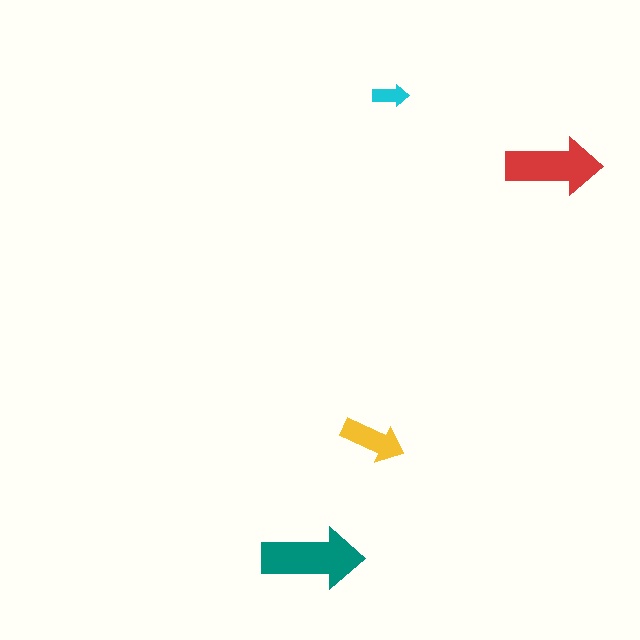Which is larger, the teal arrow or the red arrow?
The teal one.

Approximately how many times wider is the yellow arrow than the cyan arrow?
About 2 times wider.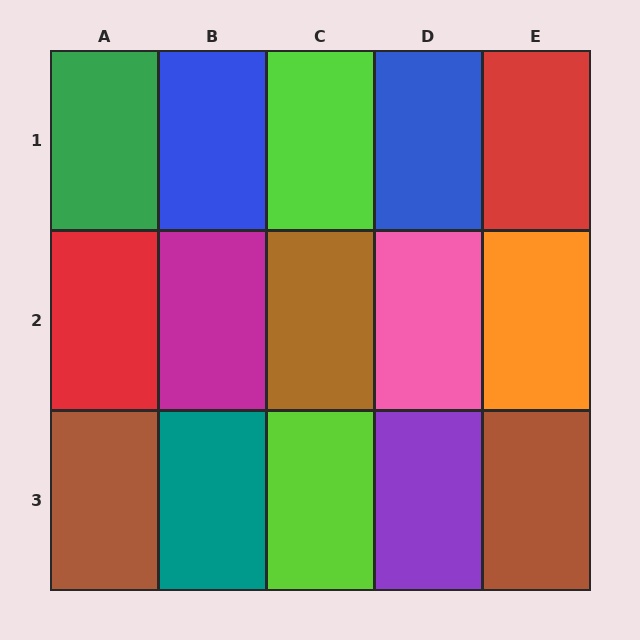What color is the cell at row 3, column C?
Lime.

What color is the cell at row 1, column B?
Blue.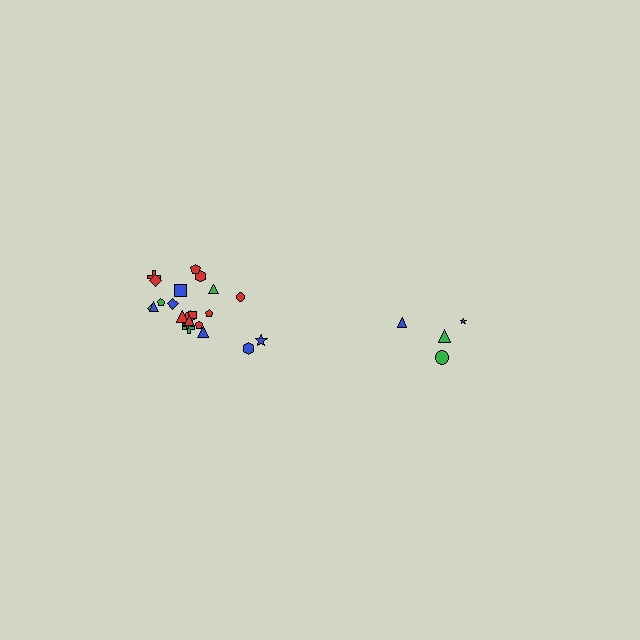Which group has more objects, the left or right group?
The left group.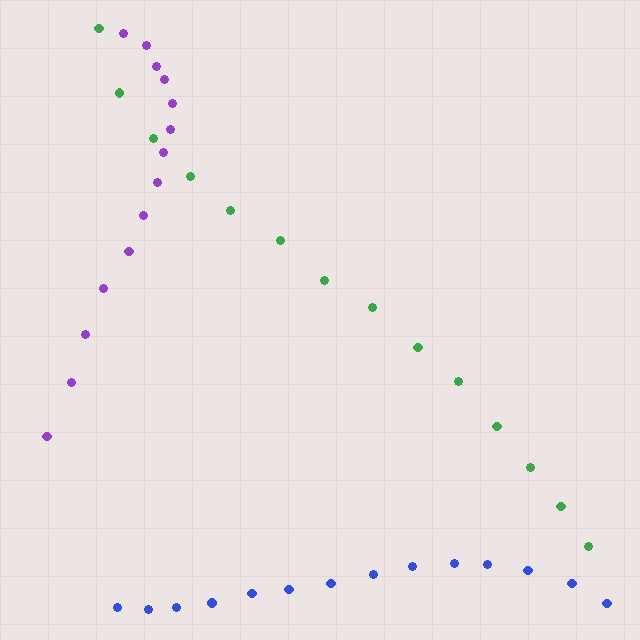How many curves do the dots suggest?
There are 3 distinct paths.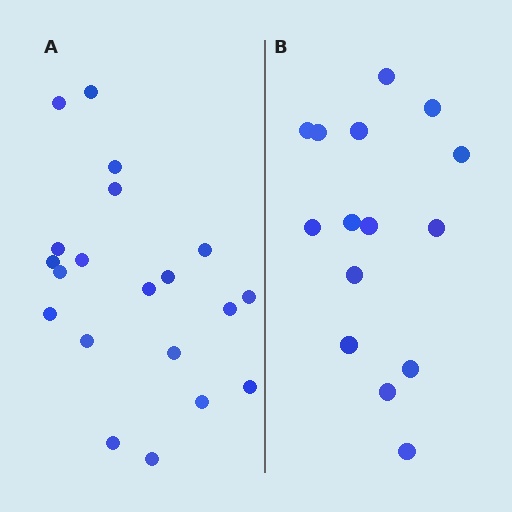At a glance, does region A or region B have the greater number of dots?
Region A (the left region) has more dots.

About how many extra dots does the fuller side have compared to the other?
Region A has about 5 more dots than region B.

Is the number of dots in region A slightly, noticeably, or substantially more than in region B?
Region A has noticeably more, but not dramatically so. The ratio is roughly 1.3 to 1.